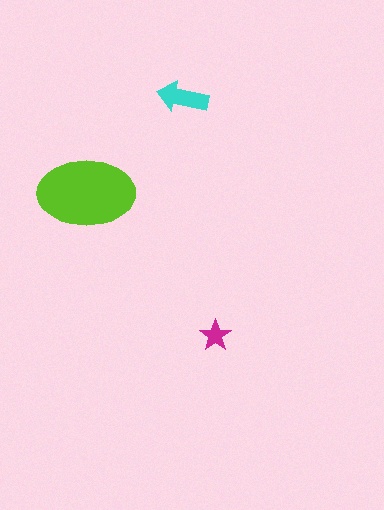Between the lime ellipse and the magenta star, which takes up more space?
The lime ellipse.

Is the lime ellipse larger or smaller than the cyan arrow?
Larger.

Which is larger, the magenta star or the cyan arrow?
The cyan arrow.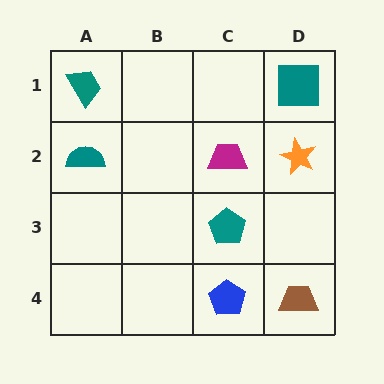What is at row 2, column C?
A magenta trapezoid.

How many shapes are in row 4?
2 shapes.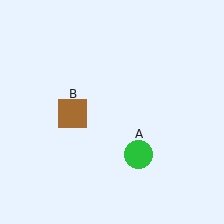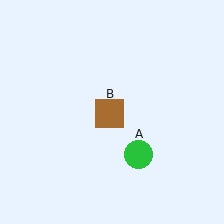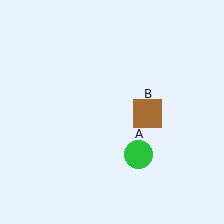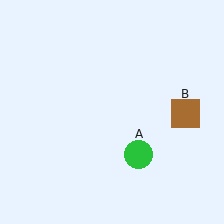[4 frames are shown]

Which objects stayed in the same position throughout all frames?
Green circle (object A) remained stationary.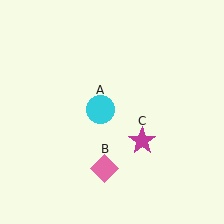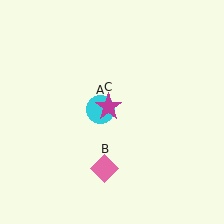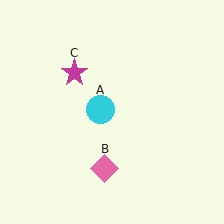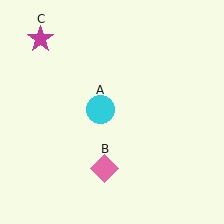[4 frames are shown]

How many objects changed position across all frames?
1 object changed position: magenta star (object C).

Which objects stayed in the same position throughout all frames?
Cyan circle (object A) and pink diamond (object B) remained stationary.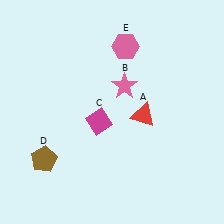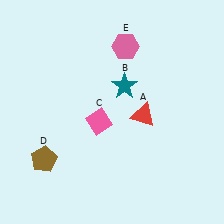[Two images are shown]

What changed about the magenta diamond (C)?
In Image 1, C is magenta. In Image 2, it changed to pink.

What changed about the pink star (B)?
In Image 1, B is pink. In Image 2, it changed to teal.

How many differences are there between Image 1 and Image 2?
There are 2 differences between the two images.